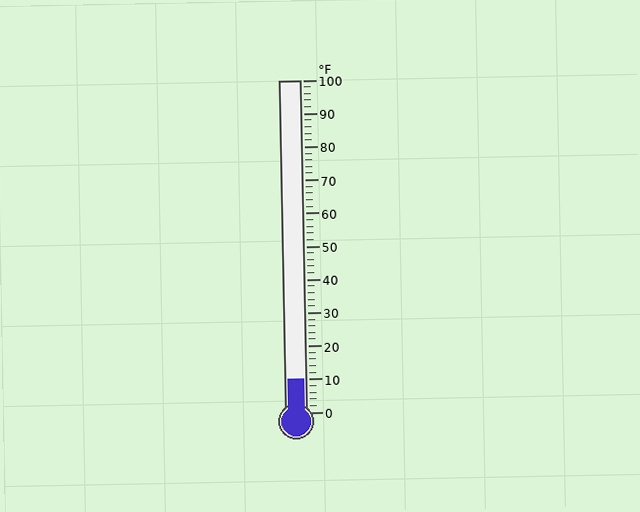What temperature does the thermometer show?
The thermometer shows approximately 10°F.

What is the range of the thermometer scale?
The thermometer scale ranges from 0°F to 100°F.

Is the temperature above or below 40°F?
The temperature is below 40°F.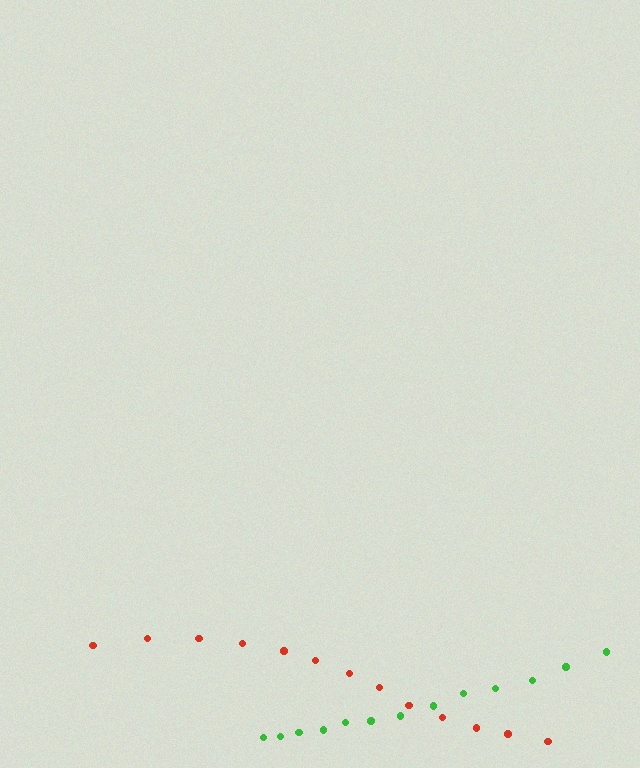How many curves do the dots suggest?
There are 2 distinct paths.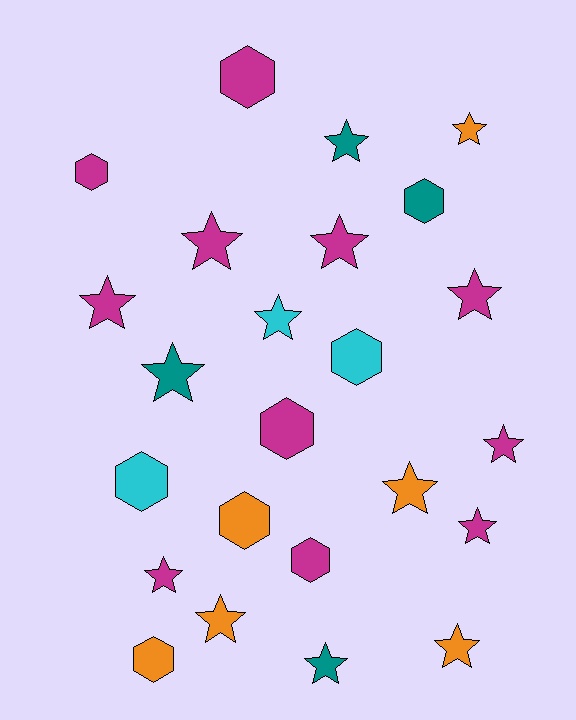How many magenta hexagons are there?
There are 4 magenta hexagons.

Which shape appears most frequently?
Star, with 15 objects.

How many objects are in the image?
There are 24 objects.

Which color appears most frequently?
Magenta, with 11 objects.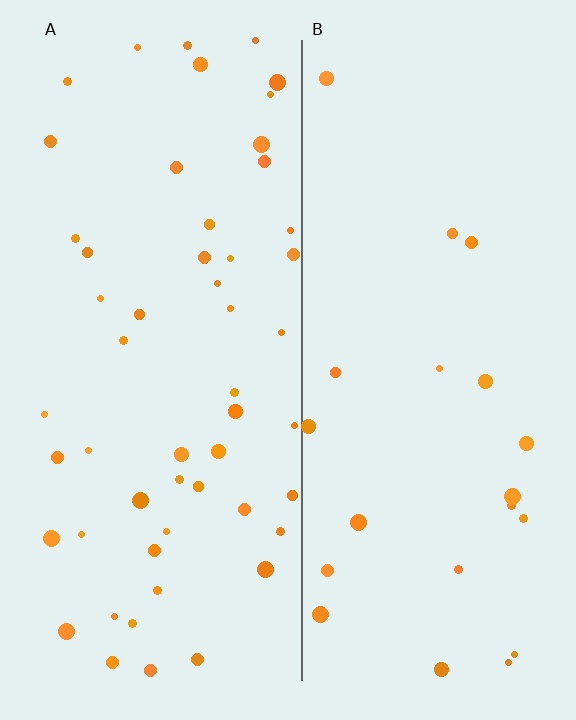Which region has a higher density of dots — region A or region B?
A (the left).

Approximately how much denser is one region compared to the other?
Approximately 2.5× — region A over region B.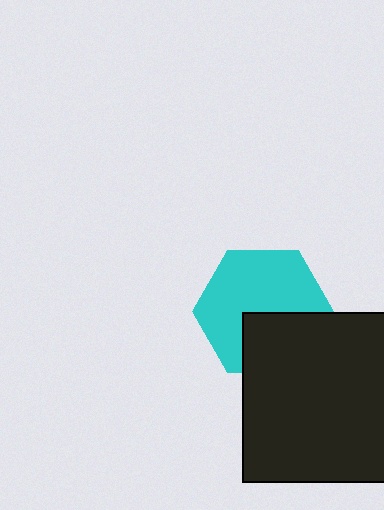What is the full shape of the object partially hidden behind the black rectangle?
The partially hidden object is a cyan hexagon.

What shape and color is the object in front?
The object in front is a black rectangle.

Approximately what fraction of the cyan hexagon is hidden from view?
Roughly 35% of the cyan hexagon is hidden behind the black rectangle.